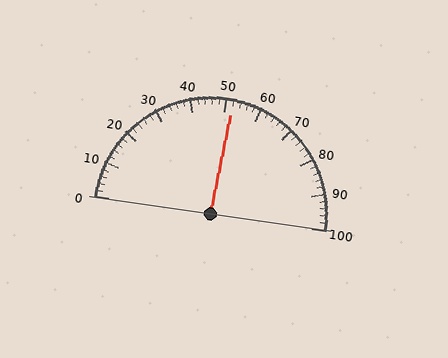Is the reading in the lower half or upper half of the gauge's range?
The reading is in the upper half of the range (0 to 100).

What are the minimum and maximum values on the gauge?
The gauge ranges from 0 to 100.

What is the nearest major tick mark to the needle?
The nearest major tick mark is 50.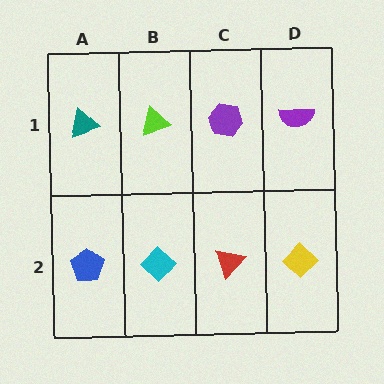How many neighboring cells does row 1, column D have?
2.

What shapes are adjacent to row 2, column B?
A lime triangle (row 1, column B), a blue pentagon (row 2, column A), a red triangle (row 2, column C).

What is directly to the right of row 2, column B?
A red triangle.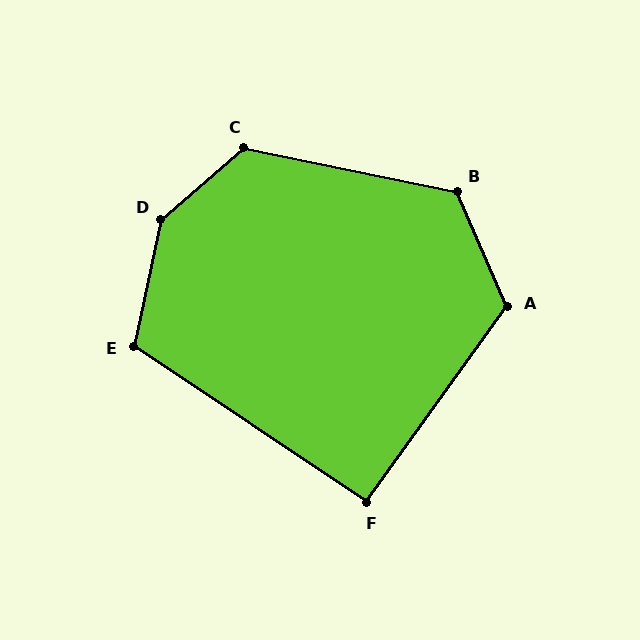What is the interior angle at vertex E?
Approximately 112 degrees (obtuse).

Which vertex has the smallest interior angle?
F, at approximately 92 degrees.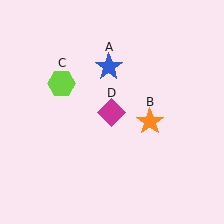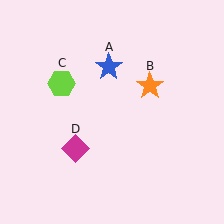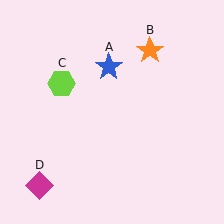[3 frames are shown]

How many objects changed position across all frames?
2 objects changed position: orange star (object B), magenta diamond (object D).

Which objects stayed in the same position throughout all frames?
Blue star (object A) and lime hexagon (object C) remained stationary.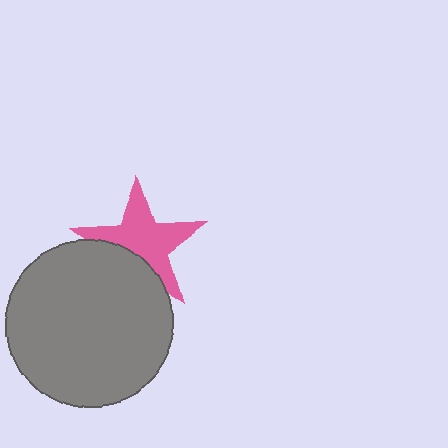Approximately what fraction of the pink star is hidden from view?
Roughly 32% of the pink star is hidden behind the gray circle.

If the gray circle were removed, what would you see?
You would see the complete pink star.